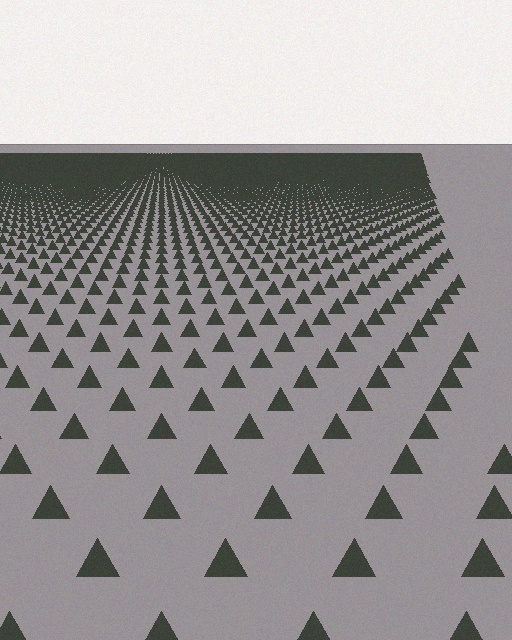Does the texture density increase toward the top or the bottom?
Density increases toward the top.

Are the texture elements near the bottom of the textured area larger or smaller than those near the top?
Larger. Near the bottom, elements are closer to the viewer and appear at a bigger on-screen size.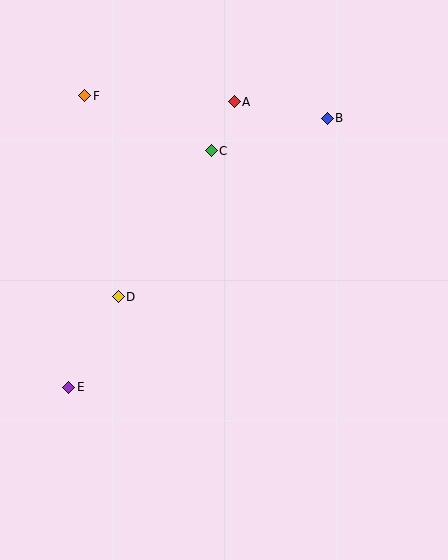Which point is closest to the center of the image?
Point D at (118, 297) is closest to the center.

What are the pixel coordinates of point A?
Point A is at (234, 102).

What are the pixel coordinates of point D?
Point D is at (118, 297).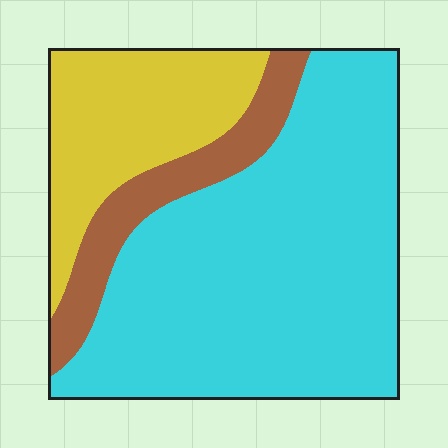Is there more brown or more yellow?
Yellow.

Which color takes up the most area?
Cyan, at roughly 65%.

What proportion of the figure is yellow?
Yellow takes up between a sixth and a third of the figure.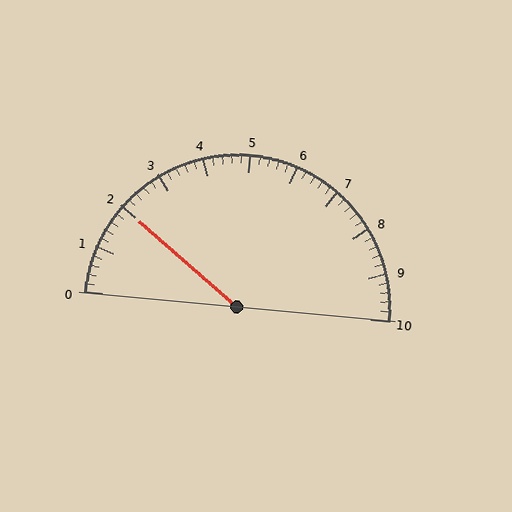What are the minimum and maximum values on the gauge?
The gauge ranges from 0 to 10.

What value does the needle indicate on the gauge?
The needle indicates approximately 2.0.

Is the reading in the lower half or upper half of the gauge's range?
The reading is in the lower half of the range (0 to 10).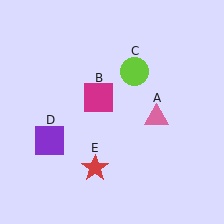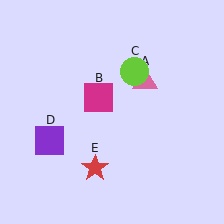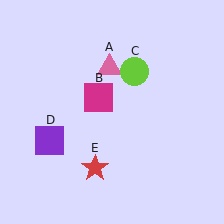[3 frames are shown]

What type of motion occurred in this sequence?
The pink triangle (object A) rotated counterclockwise around the center of the scene.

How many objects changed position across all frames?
1 object changed position: pink triangle (object A).